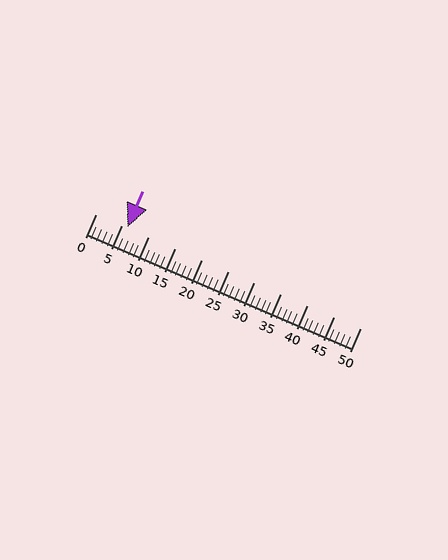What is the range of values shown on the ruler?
The ruler shows values from 0 to 50.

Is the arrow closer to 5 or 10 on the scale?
The arrow is closer to 5.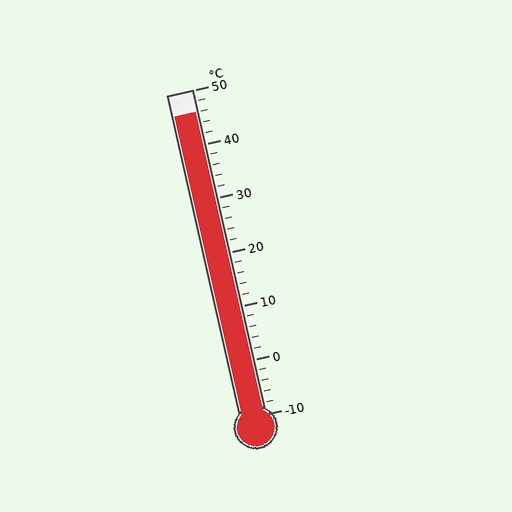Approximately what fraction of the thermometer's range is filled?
The thermometer is filled to approximately 95% of its range.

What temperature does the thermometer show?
The thermometer shows approximately 46°C.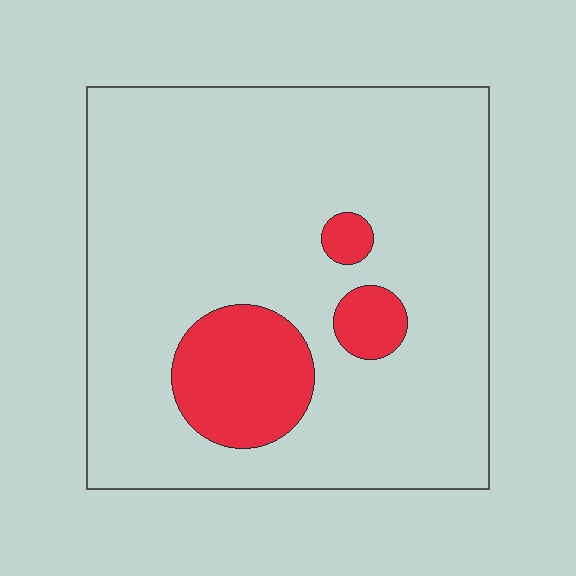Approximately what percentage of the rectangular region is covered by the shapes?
Approximately 15%.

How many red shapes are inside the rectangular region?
3.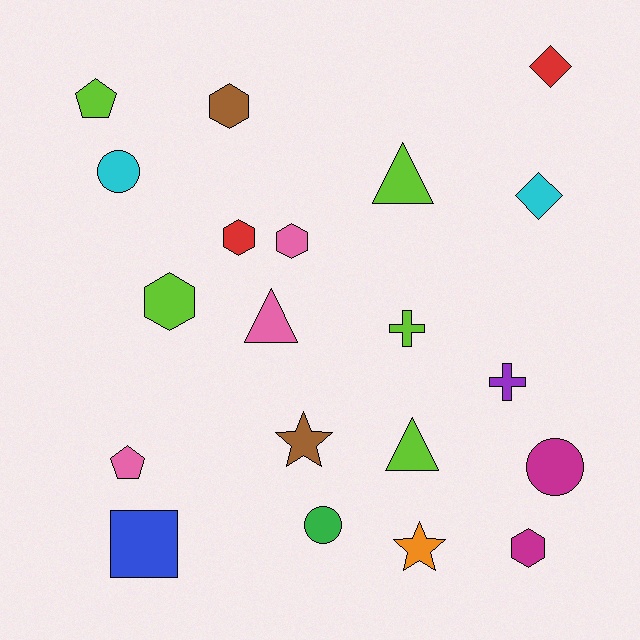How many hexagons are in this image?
There are 5 hexagons.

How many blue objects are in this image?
There is 1 blue object.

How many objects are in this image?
There are 20 objects.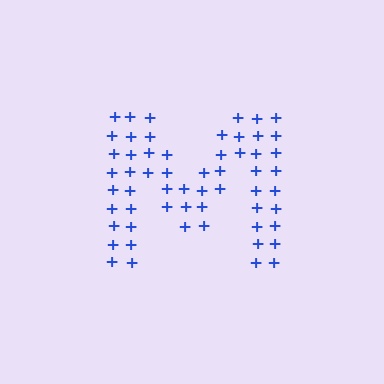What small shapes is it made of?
It is made of small plus signs.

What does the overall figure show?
The overall figure shows the letter M.